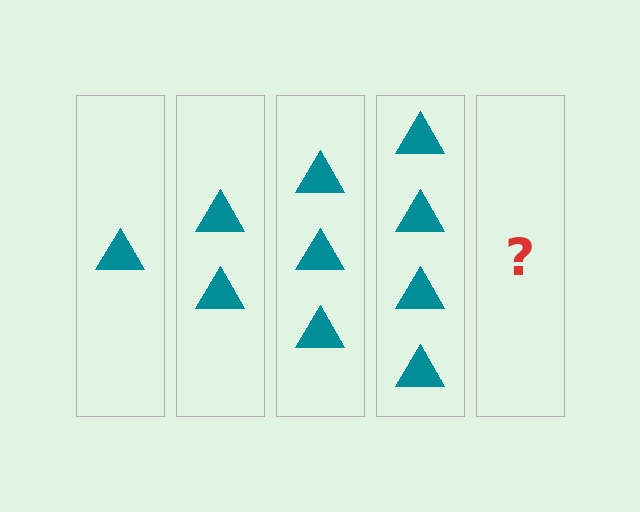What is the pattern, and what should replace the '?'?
The pattern is that each step adds one more triangle. The '?' should be 5 triangles.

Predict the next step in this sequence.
The next step is 5 triangles.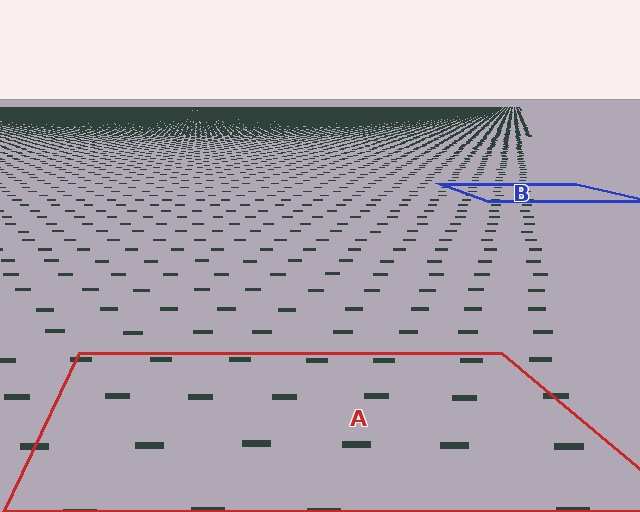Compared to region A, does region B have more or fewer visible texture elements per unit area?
Region B has more texture elements per unit area — they are packed more densely because it is farther away.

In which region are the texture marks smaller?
The texture marks are smaller in region B, because it is farther away.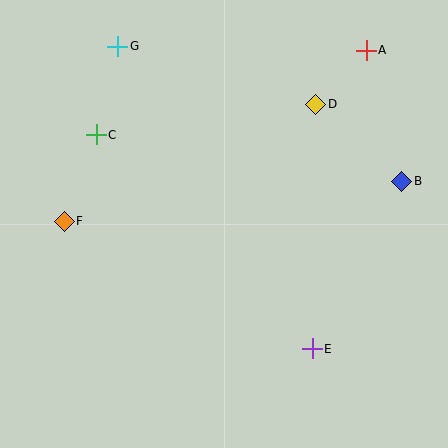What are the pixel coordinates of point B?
Point B is at (402, 181).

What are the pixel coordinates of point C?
Point C is at (96, 135).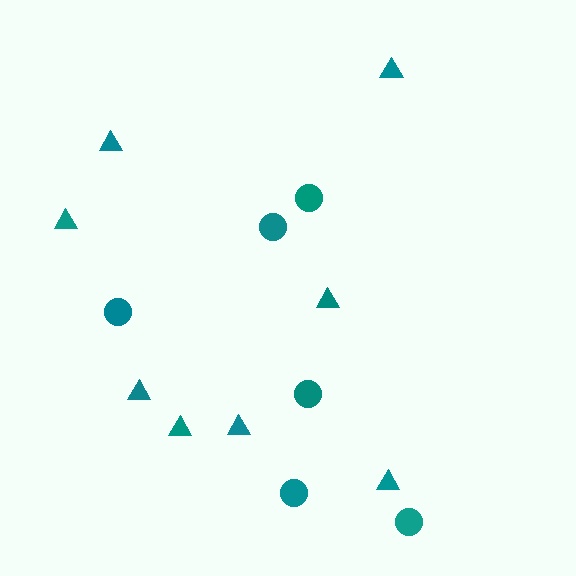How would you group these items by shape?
There are 2 groups: one group of triangles (8) and one group of circles (6).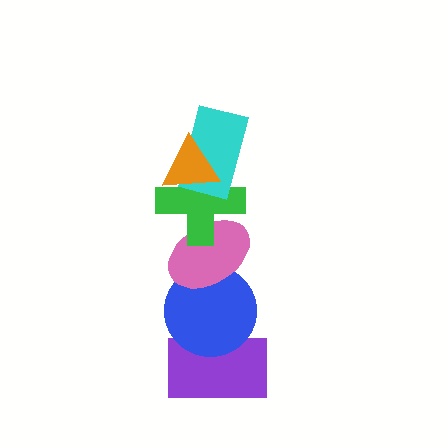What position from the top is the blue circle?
The blue circle is 5th from the top.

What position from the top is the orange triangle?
The orange triangle is 1st from the top.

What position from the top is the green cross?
The green cross is 3rd from the top.